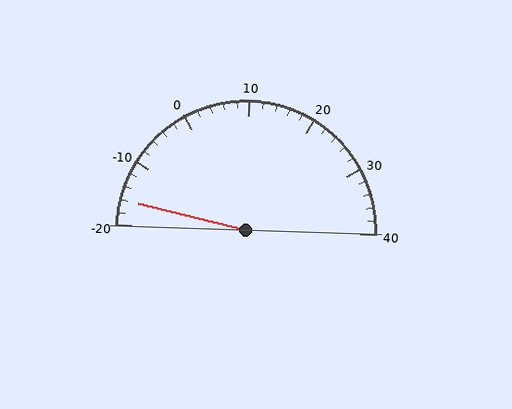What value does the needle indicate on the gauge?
The needle indicates approximately -16.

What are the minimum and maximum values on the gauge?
The gauge ranges from -20 to 40.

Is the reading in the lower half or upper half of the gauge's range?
The reading is in the lower half of the range (-20 to 40).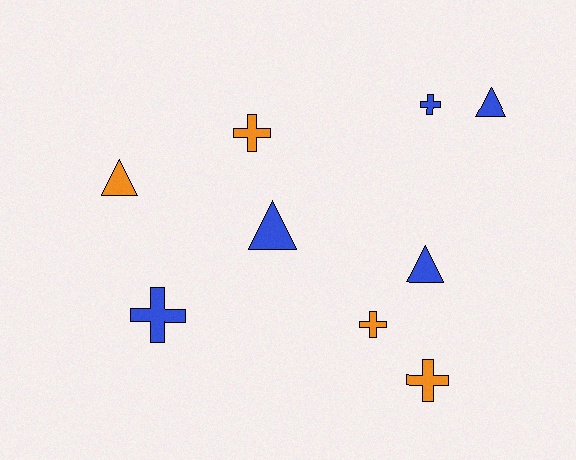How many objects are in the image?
There are 9 objects.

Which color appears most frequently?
Blue, with 5 objects.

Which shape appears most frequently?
Cross, with 5 objects.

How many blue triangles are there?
There are 3 blue triangles.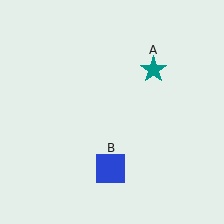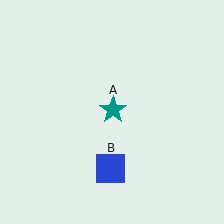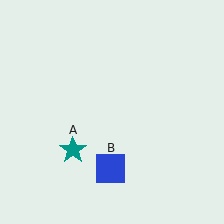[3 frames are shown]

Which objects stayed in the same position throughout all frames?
Blue square (object B) remained stationary.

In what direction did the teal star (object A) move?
The teal star (object A) moved down and to the left.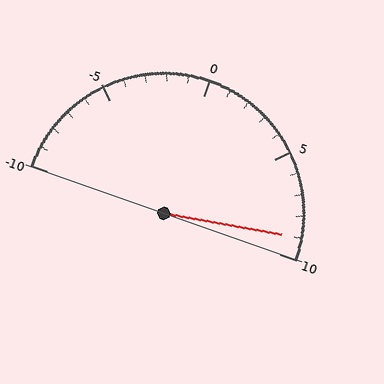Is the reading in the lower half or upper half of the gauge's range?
The reading is in the upper half of the range (-10 to 10).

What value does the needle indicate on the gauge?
The needle indicates approximately 9.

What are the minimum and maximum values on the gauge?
The gauge ranges from -10 to 10.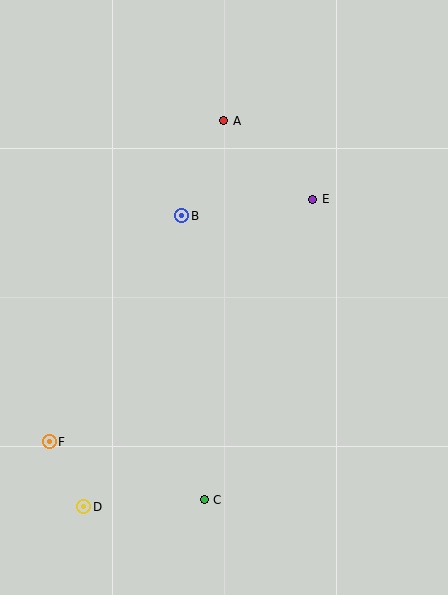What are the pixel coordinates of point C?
Point C is at (204, 500).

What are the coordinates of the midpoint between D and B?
The midpoint between D and B is at (133, 361).